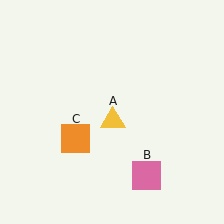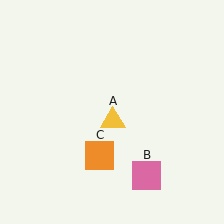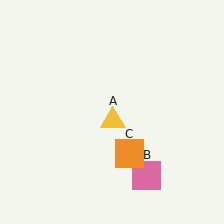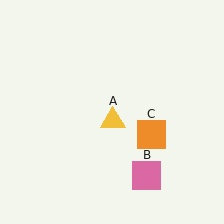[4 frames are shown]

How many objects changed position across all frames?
1 object changed position: orange square (object C).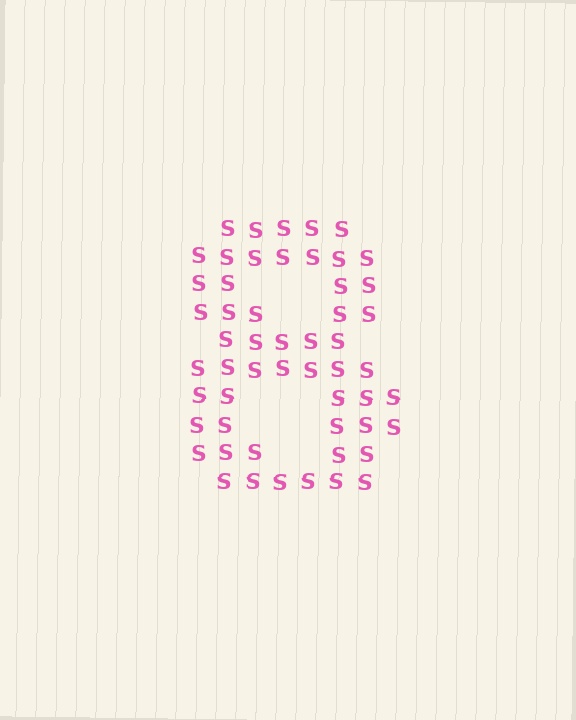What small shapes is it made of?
It is made of small letter S's.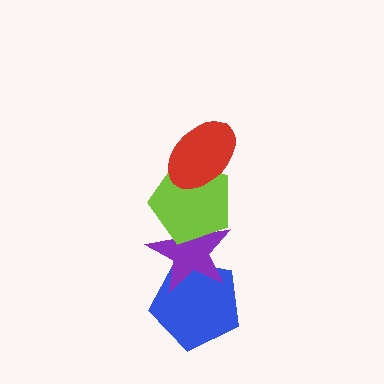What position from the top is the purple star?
The purple star is 3rd from the top.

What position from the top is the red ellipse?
The red ellipse is 1st from the top.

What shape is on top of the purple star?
The lime pentagon is on top of the purple star.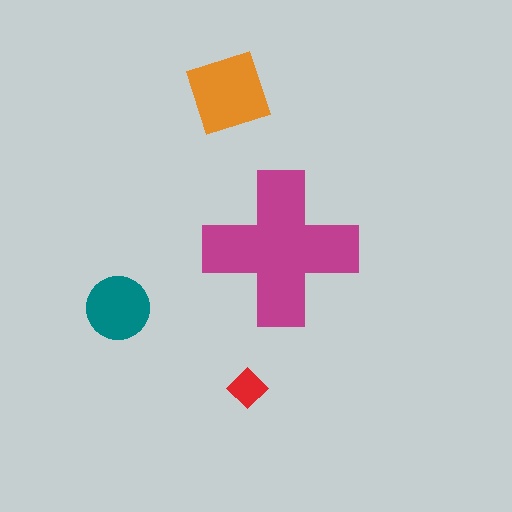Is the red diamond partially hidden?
No, the red diamond is fully visible.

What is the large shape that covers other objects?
A magenta cross.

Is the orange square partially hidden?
No, the orange square is fully visible.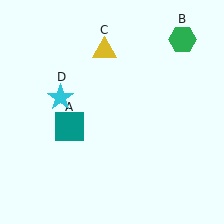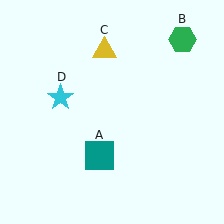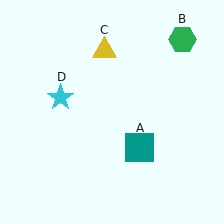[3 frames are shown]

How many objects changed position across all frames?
1 object changed position: teal square (object A).